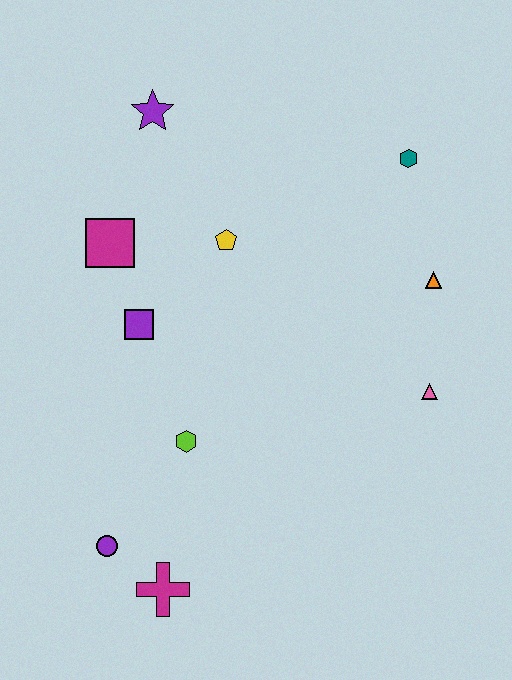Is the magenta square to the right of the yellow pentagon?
No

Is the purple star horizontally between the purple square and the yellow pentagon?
Yes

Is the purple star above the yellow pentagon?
Yes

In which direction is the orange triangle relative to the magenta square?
The orange triangle is to the right of the magenta square.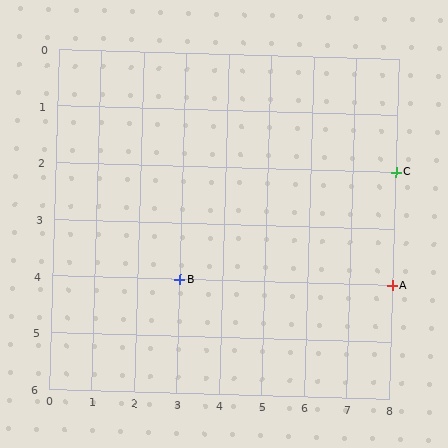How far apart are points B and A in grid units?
Points B and A are 5 columns apart.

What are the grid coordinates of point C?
Point C is at grid coordinates (8, 2).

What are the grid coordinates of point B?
Point B is at grid coordinates (3, 4).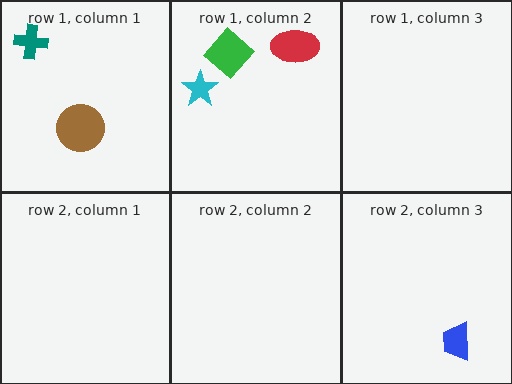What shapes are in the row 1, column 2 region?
The red ellipse, the cyan star, the green diamond.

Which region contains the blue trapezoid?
The row 2, column 3 region.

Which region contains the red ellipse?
The row 1, column 2 region.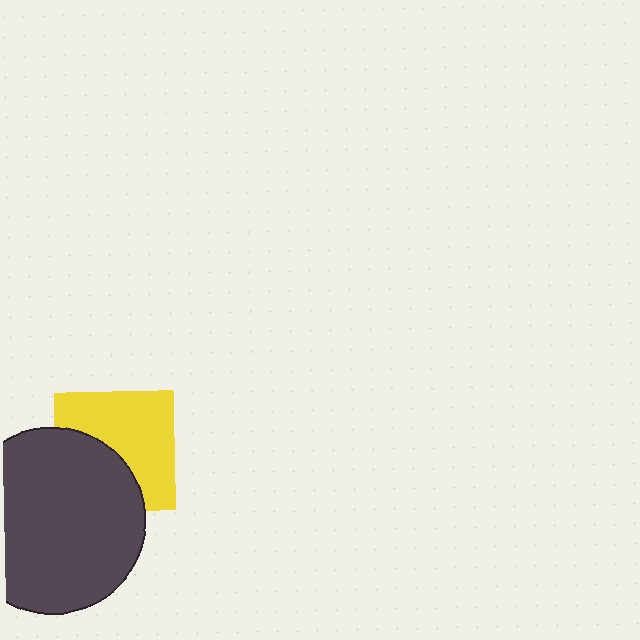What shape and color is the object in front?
The object in front is a dark gray circle.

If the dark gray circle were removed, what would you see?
You would see the complete yellow square.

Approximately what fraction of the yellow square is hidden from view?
Roughly 41% of the yellow square is hidden behind the dark gray circle.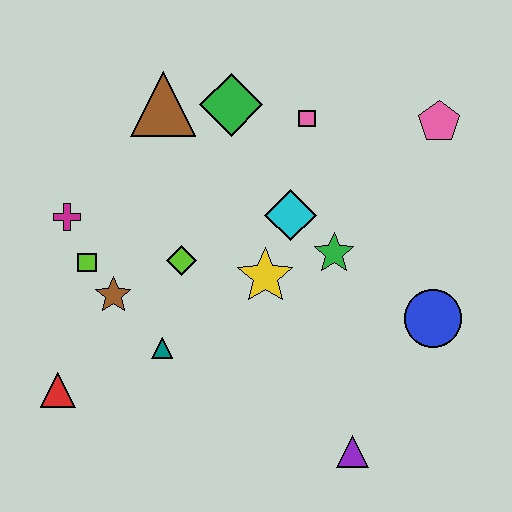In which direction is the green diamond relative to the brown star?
The green diamond is above the brown star.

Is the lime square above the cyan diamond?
No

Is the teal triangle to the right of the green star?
No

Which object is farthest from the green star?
The red triangle is farthest from the green star.